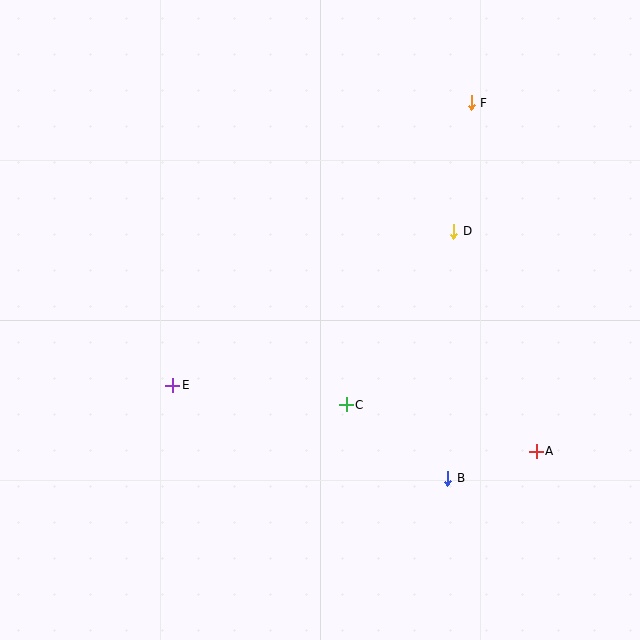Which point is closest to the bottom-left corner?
Point E is closest to the bottom-left corner.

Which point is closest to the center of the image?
Point C at (346, 405) is closest to the center.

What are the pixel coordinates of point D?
Point D is at (454, 231).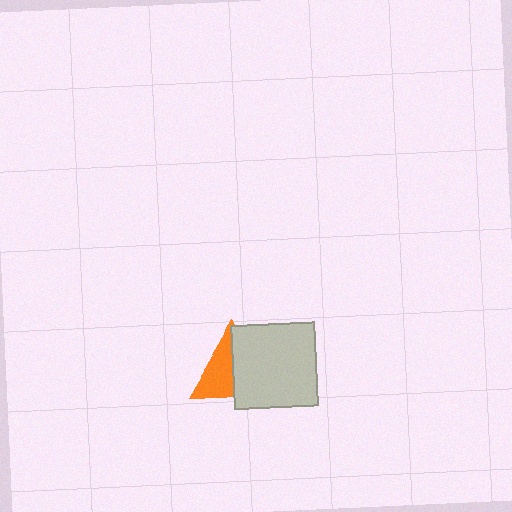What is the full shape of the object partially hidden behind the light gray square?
The partially hidden object is an orange triangle.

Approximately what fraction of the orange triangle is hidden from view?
Roughly 51% of the orange triangle is hidden behind the light gray square.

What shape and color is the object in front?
The object in front is a light gray square.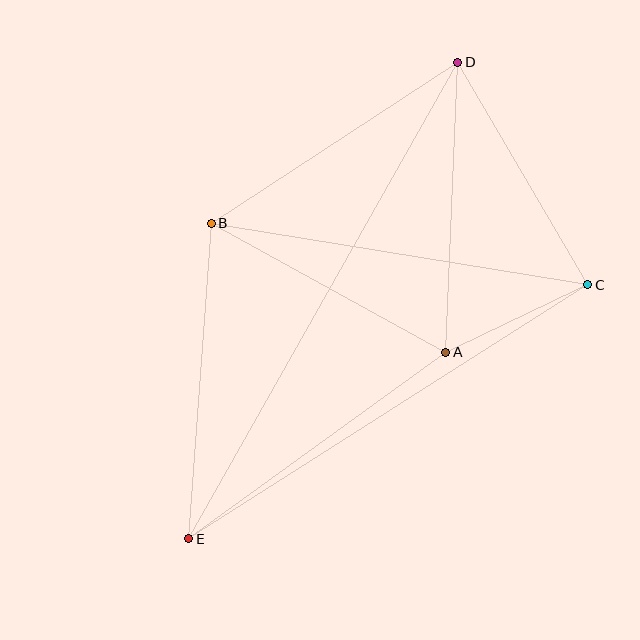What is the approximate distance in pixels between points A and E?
The distance between A and E is approximately 318 pixels.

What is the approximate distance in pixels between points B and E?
The distance between B and E is approximately 316 pixels.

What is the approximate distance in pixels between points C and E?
The distance between C and E is approximately 473 pixels.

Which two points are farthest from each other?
Points D and E are farthest from each other.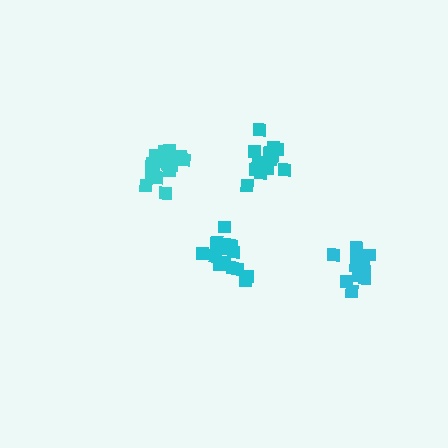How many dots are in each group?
Group 1: 16 dots, Group 2: 15 dots, Group 3: 15 dots, Group 4: 14 dots (60 total).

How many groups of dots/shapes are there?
There are 4 groups.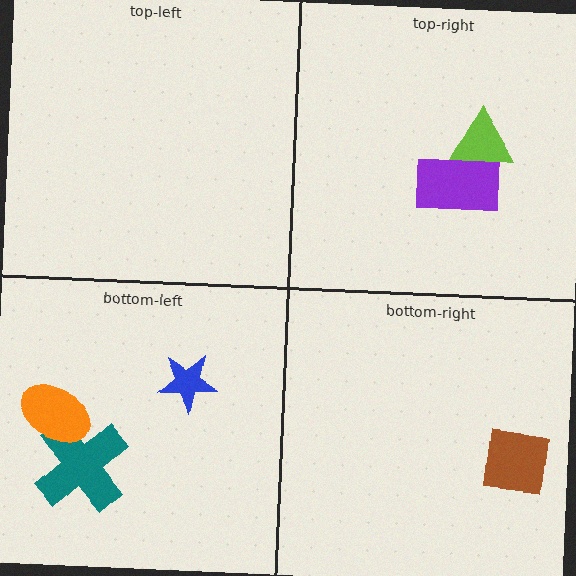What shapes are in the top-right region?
The lime triangle, the purple rectangle.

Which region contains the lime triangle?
The top-right region.